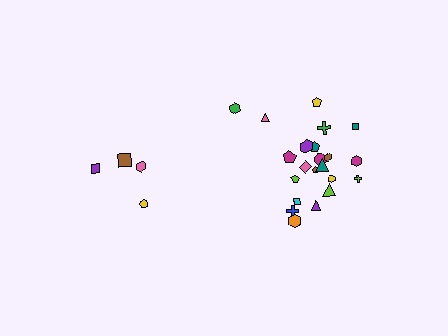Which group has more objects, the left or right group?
The right group.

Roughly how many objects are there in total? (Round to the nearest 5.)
Roughly 25 objects in total.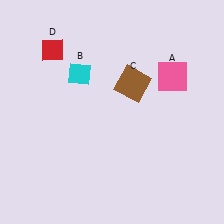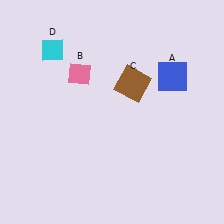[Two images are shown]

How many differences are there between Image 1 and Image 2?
There are 3 differences between the two images.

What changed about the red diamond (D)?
In Image 1, D is red. In Image 2, it changed to cyan.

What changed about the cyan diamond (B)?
In Image 1, B is cyan. In Image 2, it changed to pink.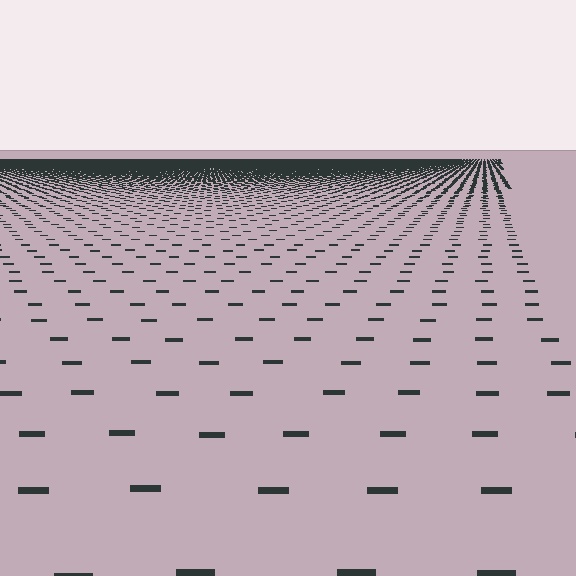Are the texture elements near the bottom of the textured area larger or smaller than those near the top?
Larger. Near the bottom, elements are closer to the viewer and appear at a bigger on-screen size.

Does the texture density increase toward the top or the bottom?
Density increases toward the top.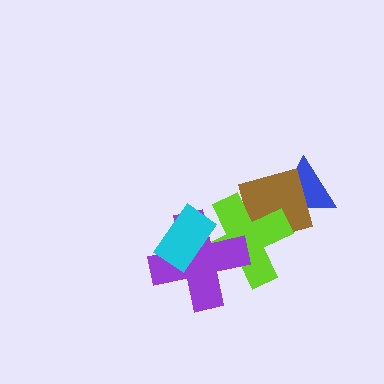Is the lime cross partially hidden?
Yes, it is partially covered by another shape.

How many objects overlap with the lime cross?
3 objects overlap with the lime cross.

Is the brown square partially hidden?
Yes, it is partially covered by another shape.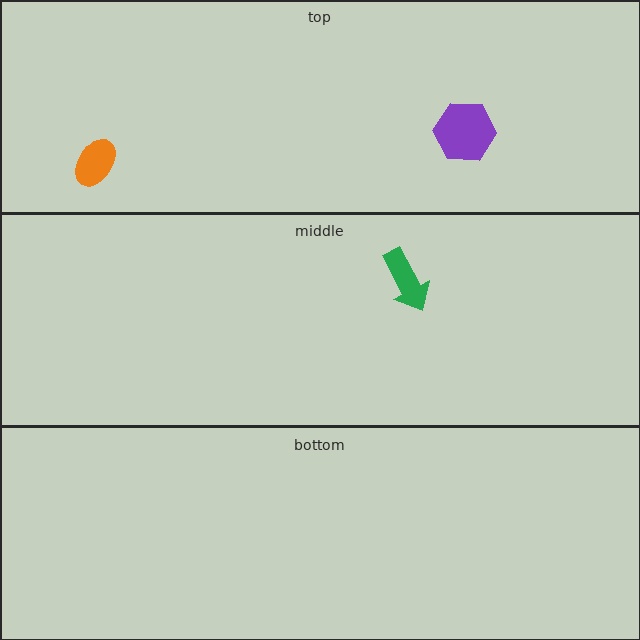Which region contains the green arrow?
The middle region.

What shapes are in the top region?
The purple hexagon, the orange ellipse.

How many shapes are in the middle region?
1.